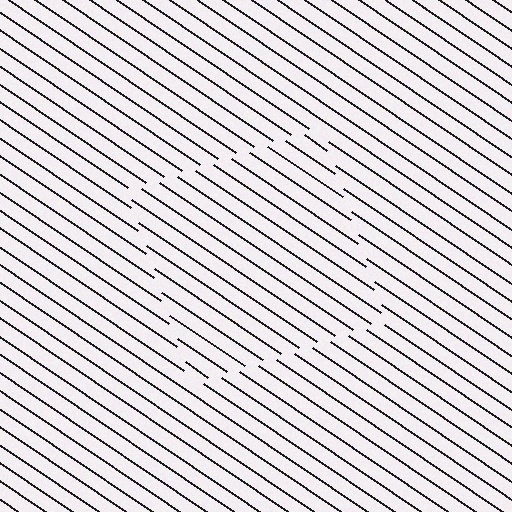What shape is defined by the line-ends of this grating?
An illusory square. The interior of the shape contains the same grating, shifted by half a period — the contour is defined by the phase discontinuity where line-ends from the inner and outer gratings abut.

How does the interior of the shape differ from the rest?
The interior of the shape contains the same grating, shifted by half a period — the contour is defined by the phase discontinuity where line-ends from the inner and outer gratings abut.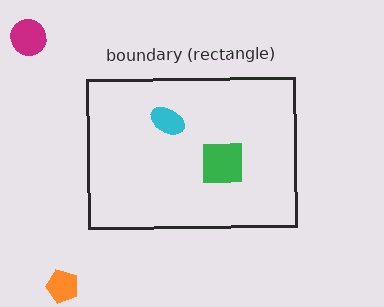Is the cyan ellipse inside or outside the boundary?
Inside.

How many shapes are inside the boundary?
2 inside, 2 outside.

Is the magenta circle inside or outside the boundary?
Outside.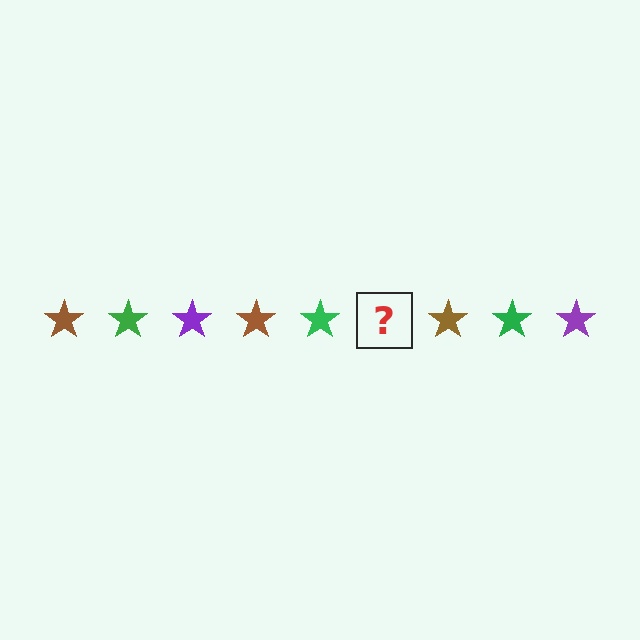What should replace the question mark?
The question mark should be replaced with a purple star.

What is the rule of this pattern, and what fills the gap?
The rule is that the pattern cycles through brown, green, purple stars. The gap should be filled with a purple star.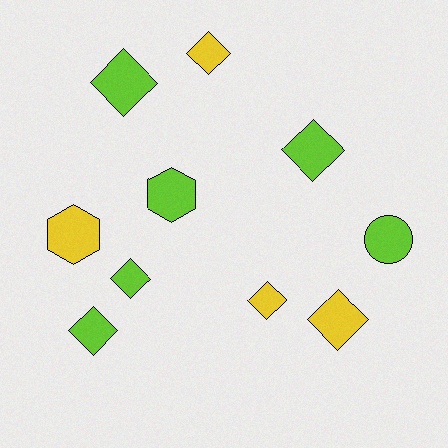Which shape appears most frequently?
Diamond, with 7 objects.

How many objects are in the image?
There are 10 objects.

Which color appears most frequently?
Lime, with 6 objects.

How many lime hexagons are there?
There is 1 lime hexagon.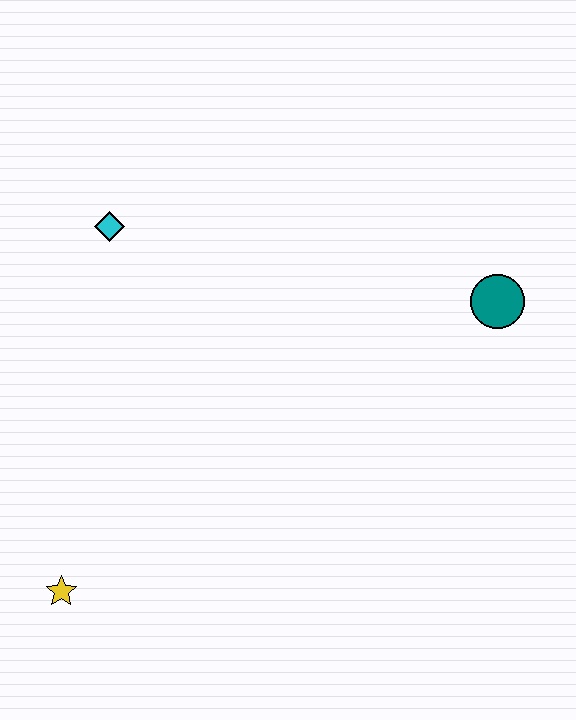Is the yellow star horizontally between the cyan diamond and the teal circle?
No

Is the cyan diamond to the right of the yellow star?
Yes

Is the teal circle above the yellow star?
Yes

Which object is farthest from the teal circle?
The yellow star is farthest from the teal circle.